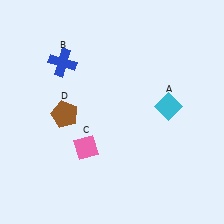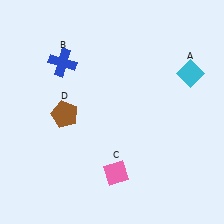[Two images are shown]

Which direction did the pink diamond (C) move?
The pink diamond (C) moved right.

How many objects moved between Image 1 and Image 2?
2 objects moved between the two images.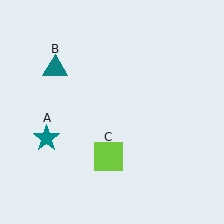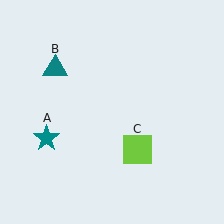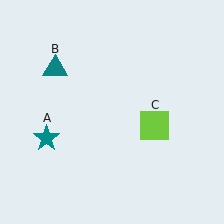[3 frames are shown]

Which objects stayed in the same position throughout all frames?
Teal star (object A) and teal triangle (object B) remained stationary.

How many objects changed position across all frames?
1 object changed position: lime square (object C).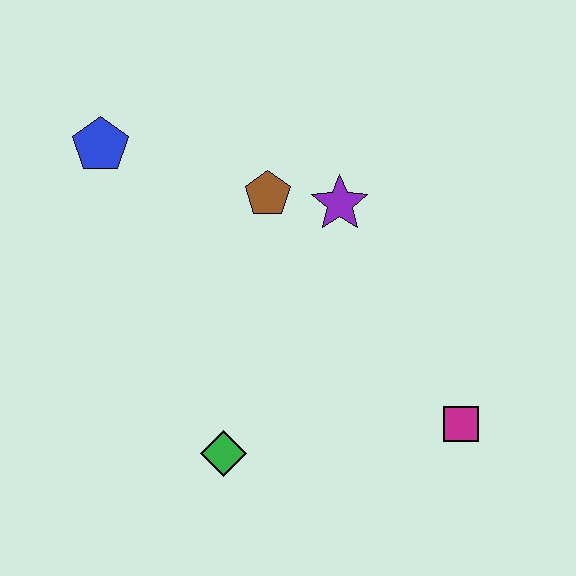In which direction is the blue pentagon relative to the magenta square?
The blue pentagon is to the left of the magenta square.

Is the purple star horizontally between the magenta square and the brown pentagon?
Yes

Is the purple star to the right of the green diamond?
Yes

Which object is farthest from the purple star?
The green diamond is farthest from the purple star.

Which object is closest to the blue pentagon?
The brown pentagon is closest to the blue pentagon.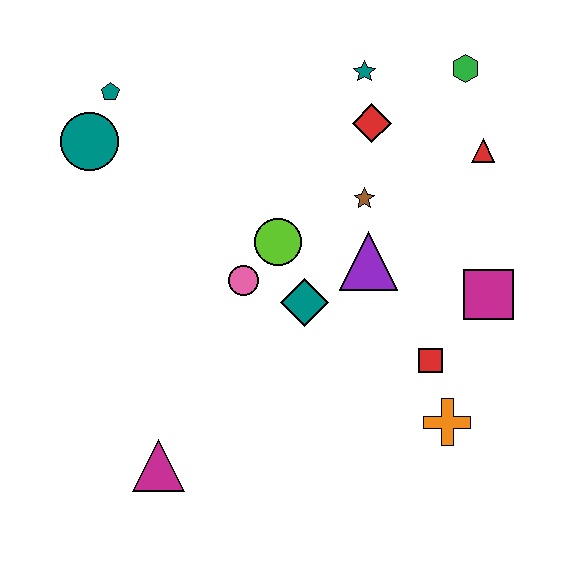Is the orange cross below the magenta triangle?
No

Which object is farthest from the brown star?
The magenta triangle is farthest from the brown star.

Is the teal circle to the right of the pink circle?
No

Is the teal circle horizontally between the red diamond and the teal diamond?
No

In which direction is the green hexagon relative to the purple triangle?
The green hexagon is above the purple triangle.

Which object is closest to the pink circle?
The lime circle is closest to the pink circle.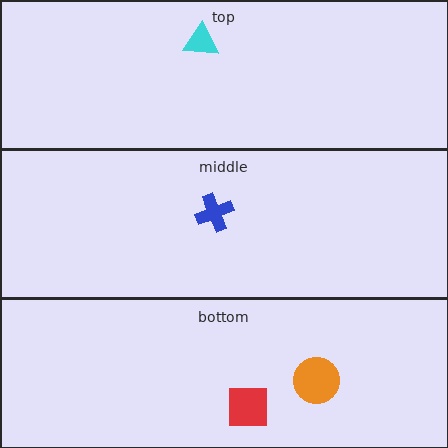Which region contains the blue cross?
The middle region.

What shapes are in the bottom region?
The red square, the orange circle.